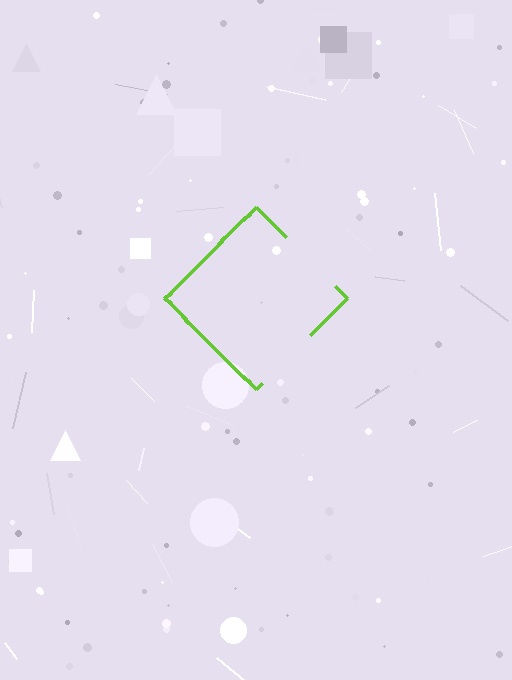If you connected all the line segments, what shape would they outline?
They would outline a diamond.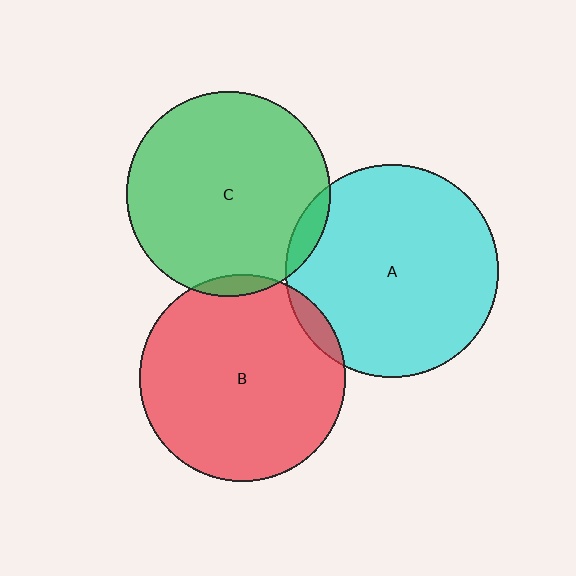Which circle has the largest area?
Circle A (cyan).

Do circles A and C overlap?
Yes.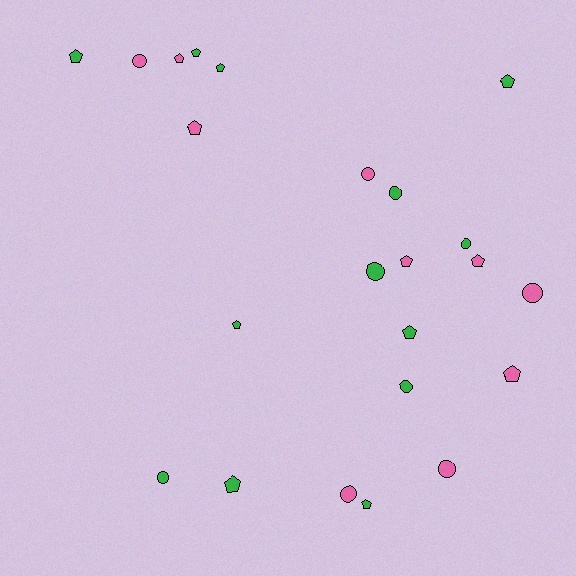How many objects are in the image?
There are 23 objects.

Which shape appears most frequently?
Pentagon, with 13 objects.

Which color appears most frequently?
Green, with 13 objects.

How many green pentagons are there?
There are 8 green pentagons.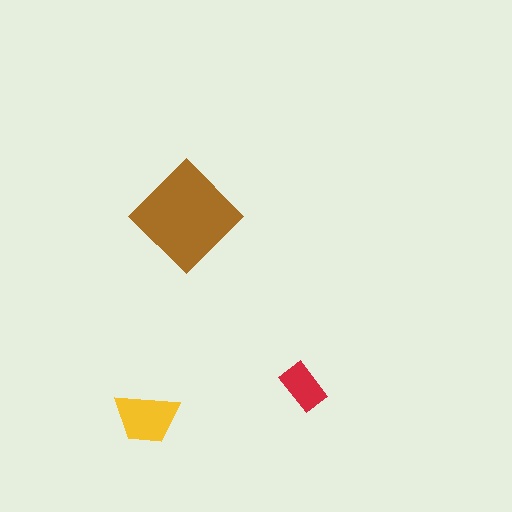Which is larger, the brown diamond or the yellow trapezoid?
The brown diamond.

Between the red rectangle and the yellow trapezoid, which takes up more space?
The yellow trapezoid.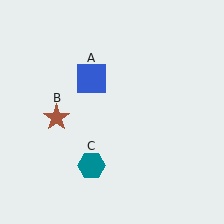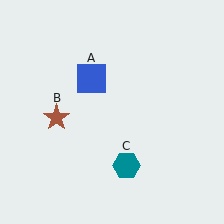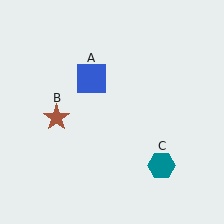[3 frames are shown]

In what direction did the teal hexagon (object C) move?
The teal hexagon (object C) moved right.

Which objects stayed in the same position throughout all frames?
Blue square (object A) and brown star (object B) remained stationary.